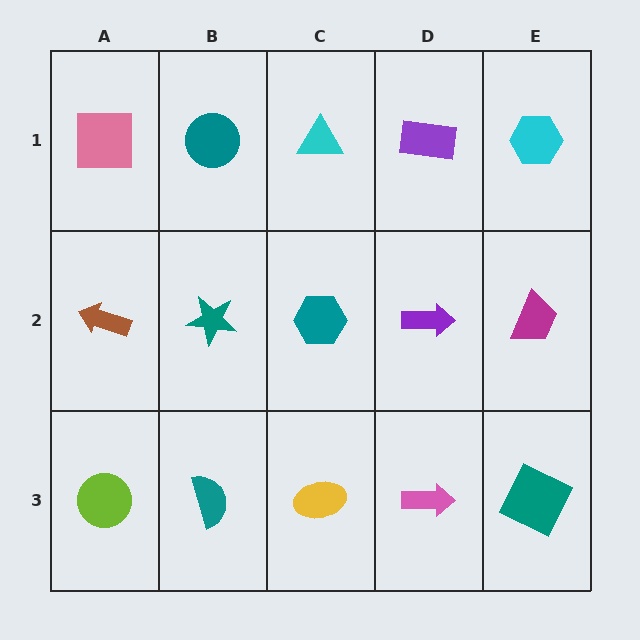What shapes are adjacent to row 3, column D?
A purple arrow (row 2, column D), a yellow ellipse (row 3, column C), a teal square (row 3, column E).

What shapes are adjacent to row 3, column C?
A teal hexagon (row 2, column C), a teal semicircle (row 3, column B), a pink arrow (row 3, column D).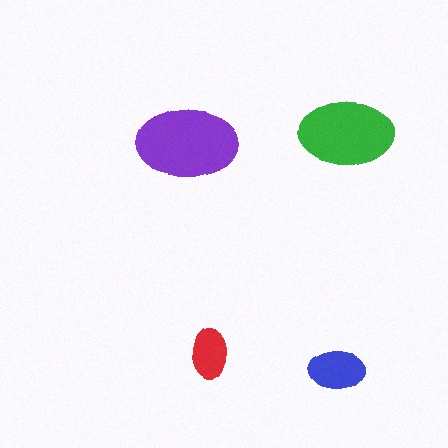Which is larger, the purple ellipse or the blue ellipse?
The purple one.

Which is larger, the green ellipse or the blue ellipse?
The green one.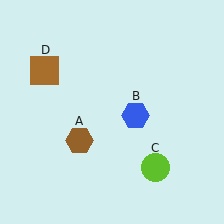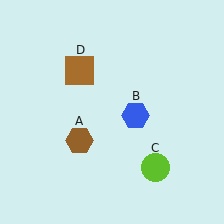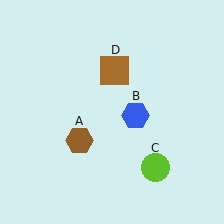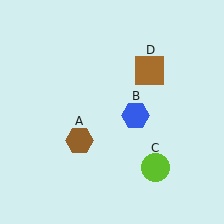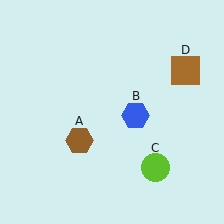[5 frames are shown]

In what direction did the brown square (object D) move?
The brown square (object D) moved right.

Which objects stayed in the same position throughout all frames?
Brown hexagon (object A) and blue hexagon (object B) and lime circle (object C) remained stationary.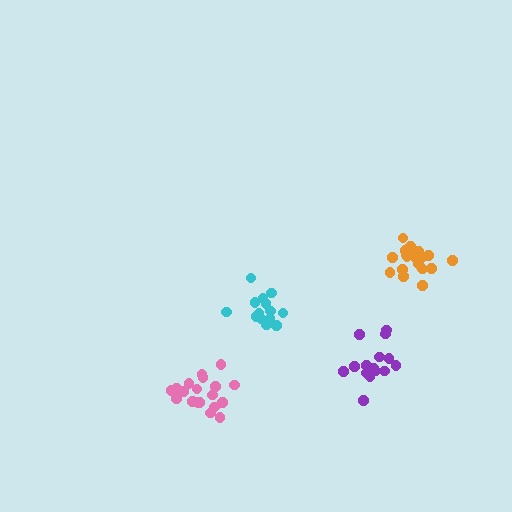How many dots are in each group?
Group 1: 15 dots, Group 2: 19 dots, Group 3: 20 dots, Group 4: 15 dots (69 total).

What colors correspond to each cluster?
The clusters are colored: cyan, pink, orange, purple.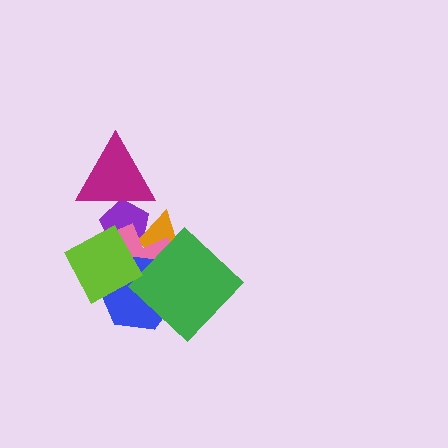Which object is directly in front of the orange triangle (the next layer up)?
The pink cross is directly in front of the orange triangle.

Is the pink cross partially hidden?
Yes, it is partially covered by another shape.